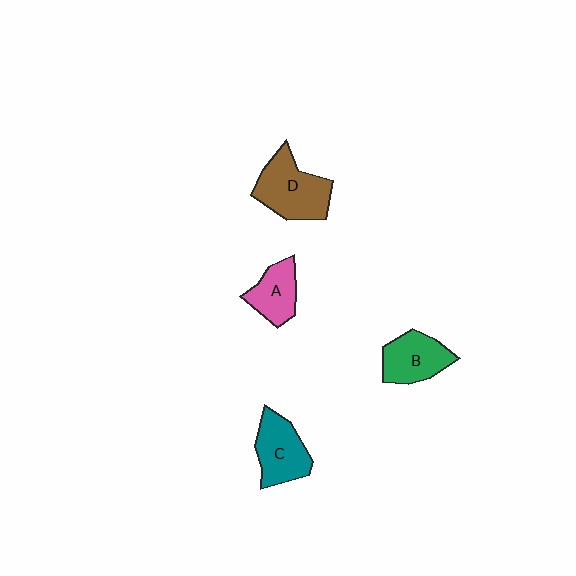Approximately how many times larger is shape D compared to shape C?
Approximately 1.2 times.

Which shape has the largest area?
Shape D (brown).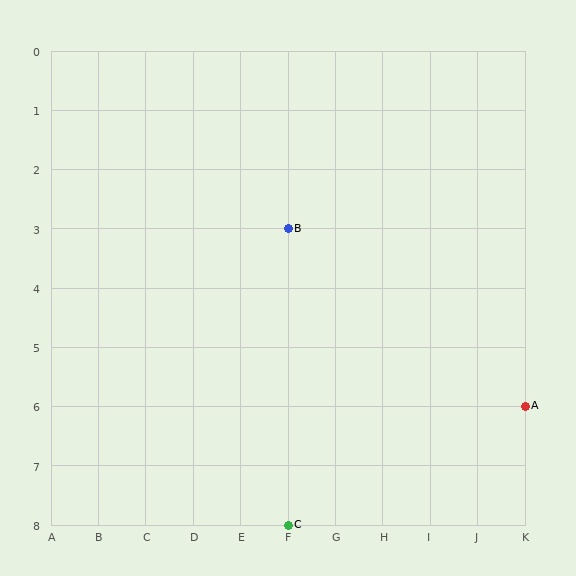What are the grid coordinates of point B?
Point B is at grid coordinates (F, 3).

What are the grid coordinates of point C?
Point C is at grid coordinates (F, 8).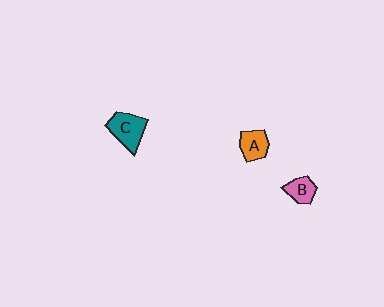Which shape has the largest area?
Shape C (teal).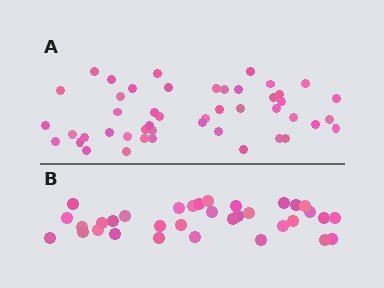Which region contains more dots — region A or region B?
Region A (the top region) has more dots.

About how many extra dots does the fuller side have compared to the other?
Region A has approximately 15 more dots than region B.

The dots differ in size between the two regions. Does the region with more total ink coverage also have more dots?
No. Region B has more total ink coverage because its dots are larger, but region A actually contains more individual dots. Total area can be misleading — the number of items is what matters here.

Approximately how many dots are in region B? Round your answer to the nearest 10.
About 30 dots. (The exact count is 34, which rounds to 30.)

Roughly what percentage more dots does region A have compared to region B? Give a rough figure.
About 40% more.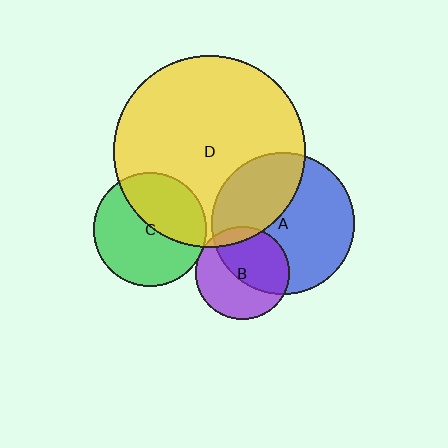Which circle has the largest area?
Circle D (yellow).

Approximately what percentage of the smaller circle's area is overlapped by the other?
Approximately 35%.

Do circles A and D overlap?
Yes.